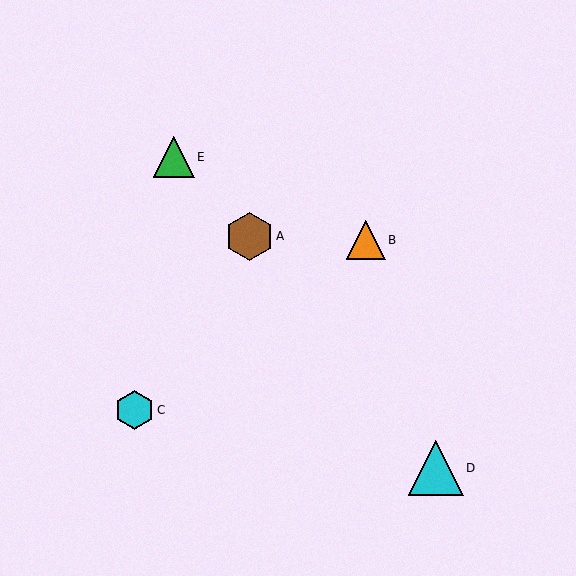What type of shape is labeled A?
Shape A is a brown hexagon.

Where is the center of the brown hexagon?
The center of the brown hexagon is at (249, 236).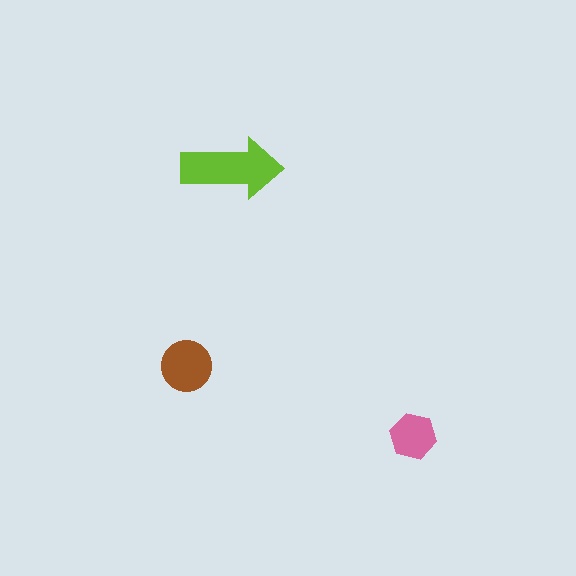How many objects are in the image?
There are 3 objects in the image.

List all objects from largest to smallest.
The lime arrow, the brown circle, the pink hexagon.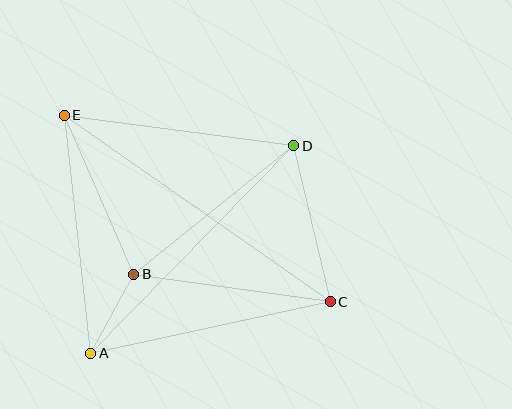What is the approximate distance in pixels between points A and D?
The distance between A and D is approximately 290 pixels.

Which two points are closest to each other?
Points A and B are closest to each other.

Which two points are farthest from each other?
Points C and E are farthest from each other.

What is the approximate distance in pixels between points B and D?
The distance between B and D is approximately 206 pixels.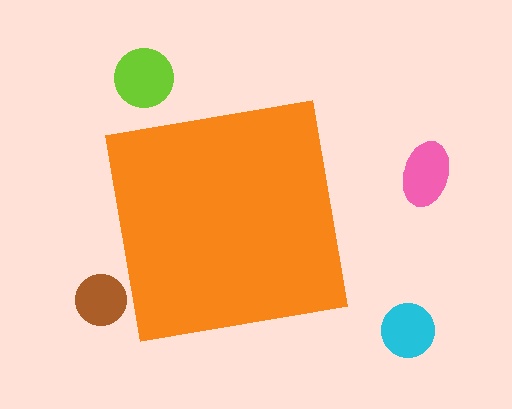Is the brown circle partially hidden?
No, the brown circle is fully visible.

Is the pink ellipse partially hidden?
No, the pink ellipse is fully visible.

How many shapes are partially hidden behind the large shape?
0 shapes are partially hidden.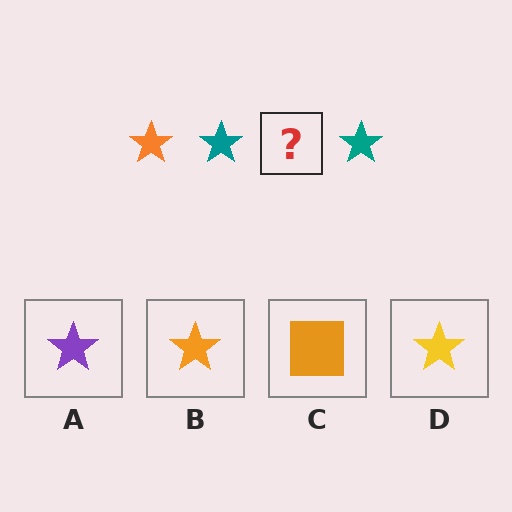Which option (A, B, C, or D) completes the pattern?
B.